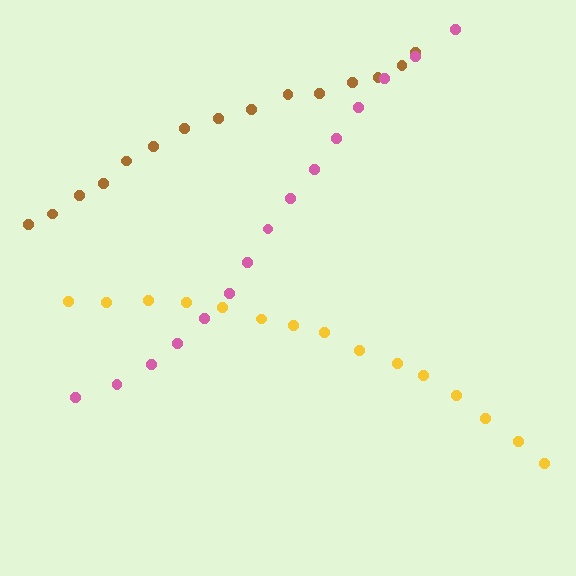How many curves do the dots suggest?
There are 3 distinct paths.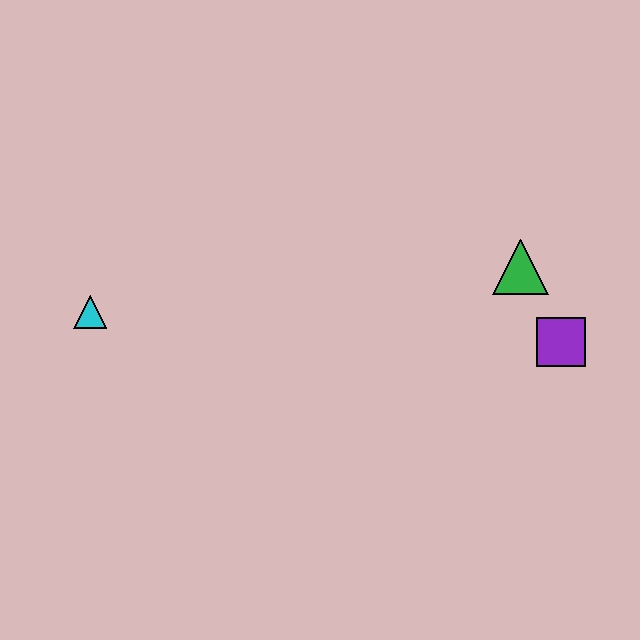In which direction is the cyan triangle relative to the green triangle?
The cyan triangle is to the left of the green triangle.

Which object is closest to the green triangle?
The purple square is closest to the green triangle.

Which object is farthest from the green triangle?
The cyan triangle is farthest from the green triangle.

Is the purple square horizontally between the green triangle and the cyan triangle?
No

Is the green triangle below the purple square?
No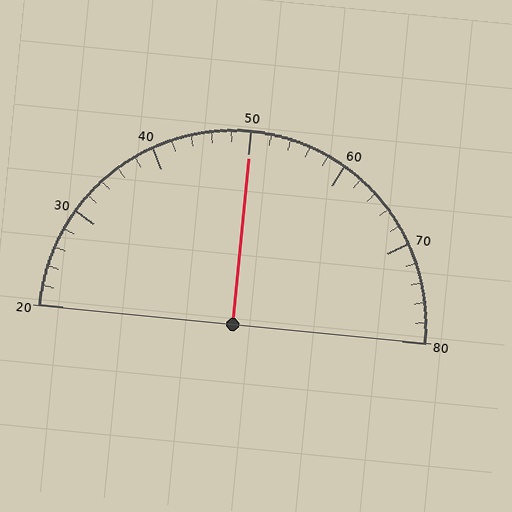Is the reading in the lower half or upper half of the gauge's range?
The reading is in the upper half of the range (20 to 80).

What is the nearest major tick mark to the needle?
The nearest major tick mark is 50.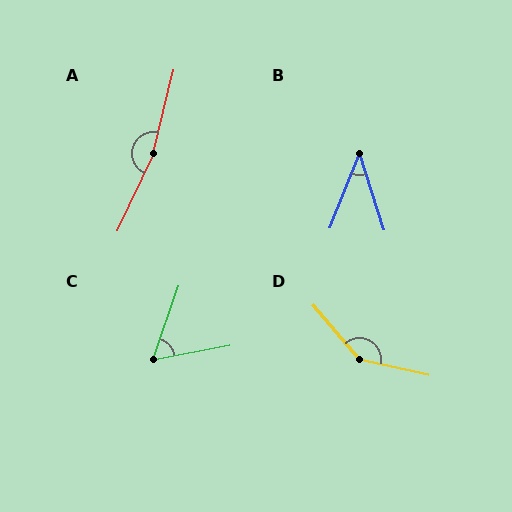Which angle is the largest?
A, at approximately 169 degrees.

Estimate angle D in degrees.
Approximately 143 degrees.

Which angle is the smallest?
B, at approximately 39 degrees.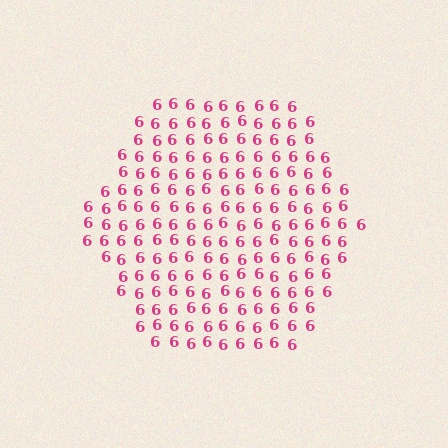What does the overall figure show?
The overall figure shows a hexagon.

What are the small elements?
The small elements are digit 6's.